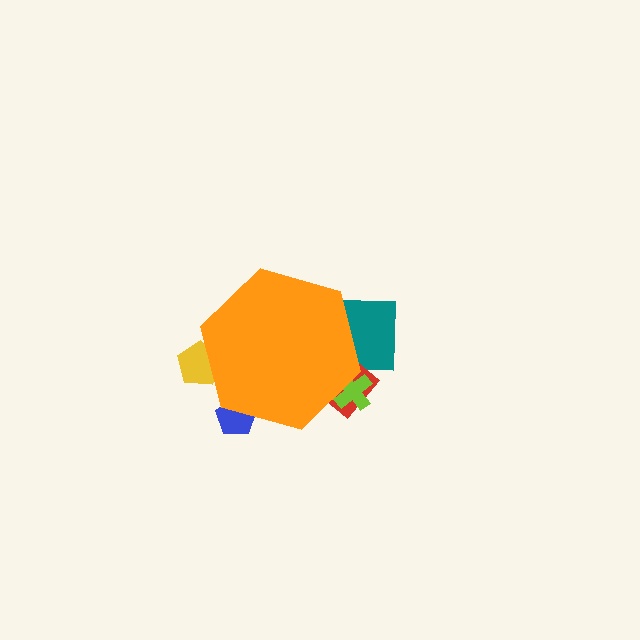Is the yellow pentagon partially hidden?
Yes, the yellow pentagon is partially hidden behind the orange hexagon.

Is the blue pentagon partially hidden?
Yes, the blue pentagon is partially hidden behind the orange hexagon.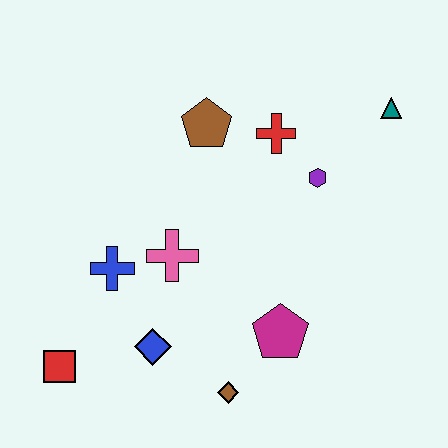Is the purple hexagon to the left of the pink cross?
No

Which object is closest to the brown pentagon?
The red cross is closest to the brown pentagon.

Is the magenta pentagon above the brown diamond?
Yes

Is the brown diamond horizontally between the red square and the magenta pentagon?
Yes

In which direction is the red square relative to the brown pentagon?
The red square is below the brown pentagon.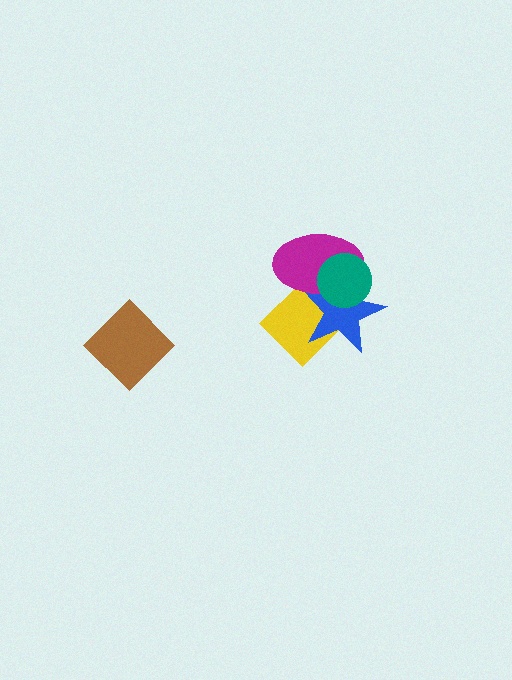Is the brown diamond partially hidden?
No, no other shape covers it.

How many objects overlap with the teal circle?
3 objects overlap with the teal circle.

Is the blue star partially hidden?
Yes, it is partially covered by another shape.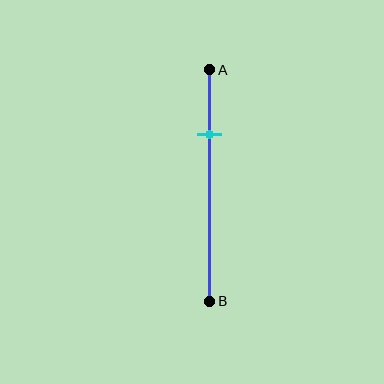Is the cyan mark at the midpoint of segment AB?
No, the mark is at about 30% from A, not at the 50% midpoint.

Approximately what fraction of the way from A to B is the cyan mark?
The cyan mark is approximately 30% of the way from A to B.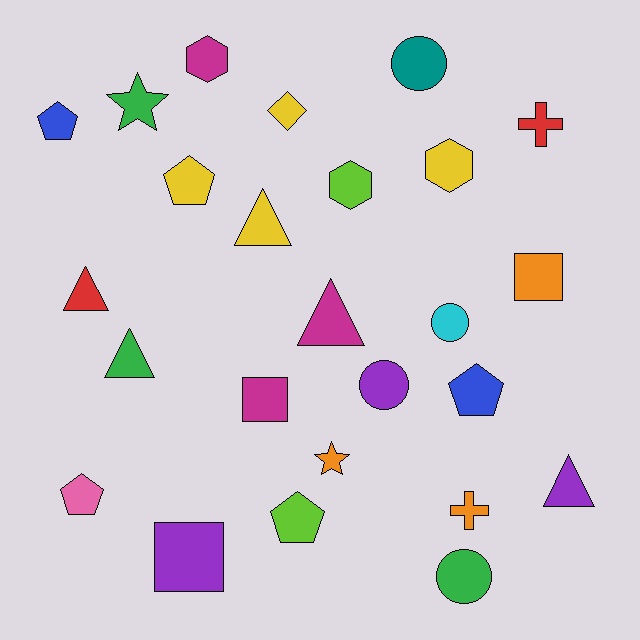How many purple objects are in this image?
There are 3 purple objects.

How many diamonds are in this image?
There is 1 diamond.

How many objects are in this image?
There are 25 objects.